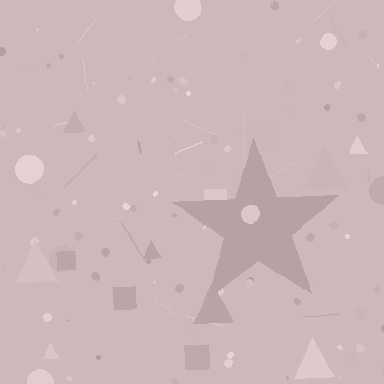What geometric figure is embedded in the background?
A star is embedded in the background.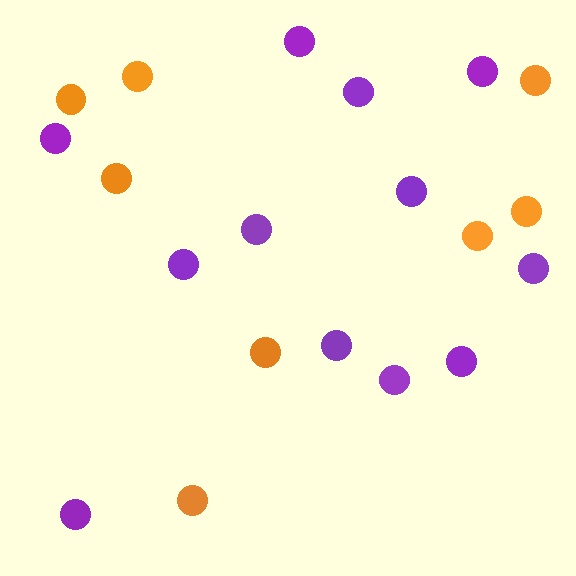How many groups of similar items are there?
There are 2 groups: one group of orange circles (8) and one group of purple circles (12).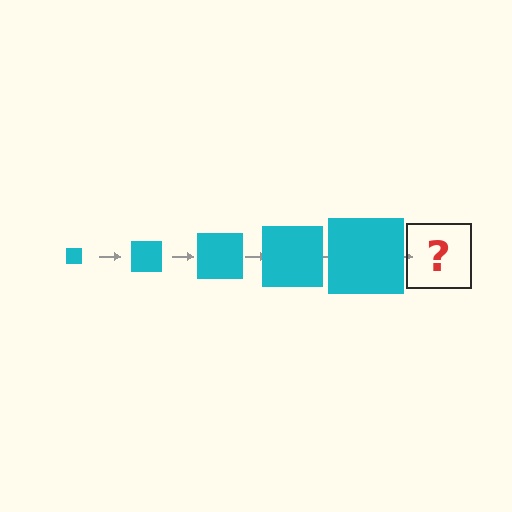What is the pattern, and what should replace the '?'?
The pattern is that the square gets progressively larger each step. The '?' should be a cyan square, larger than the previous one.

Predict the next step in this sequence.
The next step is a cyan square, larger than the previous one.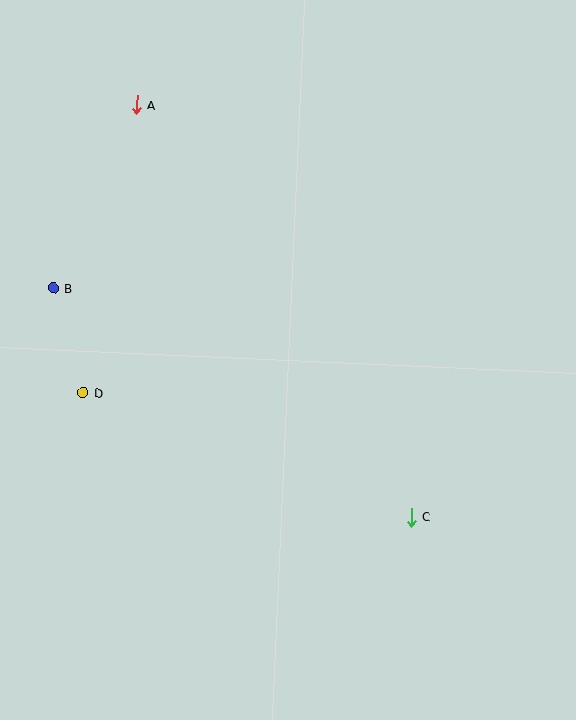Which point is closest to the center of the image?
Point C at (411, 517) is closest to the center.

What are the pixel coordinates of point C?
Point C is at (411, 517).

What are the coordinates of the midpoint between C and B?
The midpoint between C and B is at (232, 402).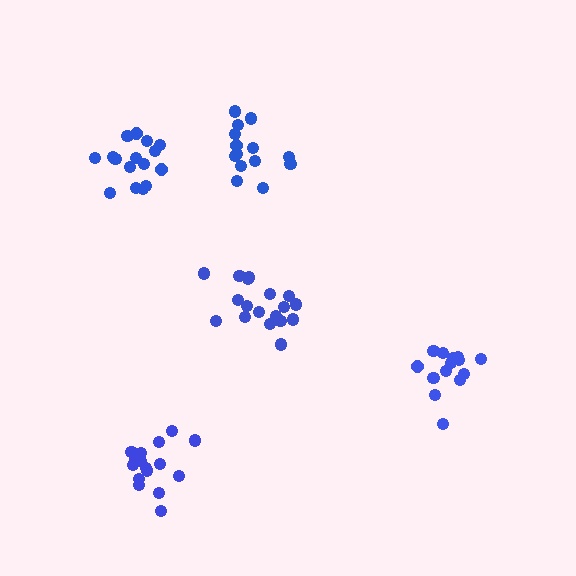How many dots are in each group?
Group 1: 14 dots, Group 2: 18 dots, Group 3: 16 dots, Group 4: 14 dots, Group 5: 16 dots (78 total).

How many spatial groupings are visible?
There are 5 spatial groupings.